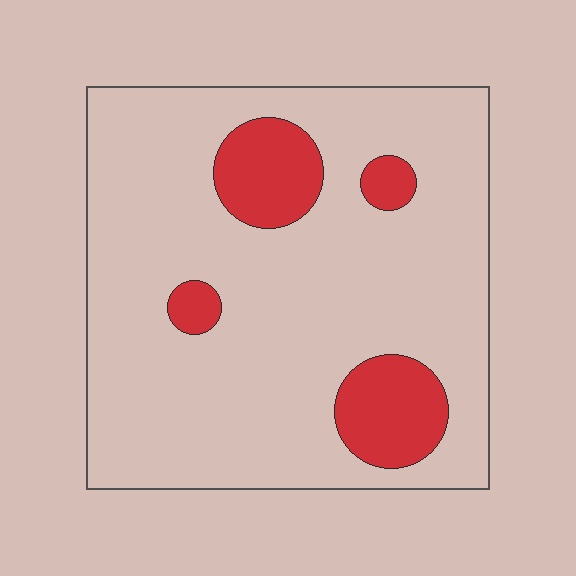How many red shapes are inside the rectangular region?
4.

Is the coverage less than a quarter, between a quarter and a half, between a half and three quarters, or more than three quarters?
Less than a quarter.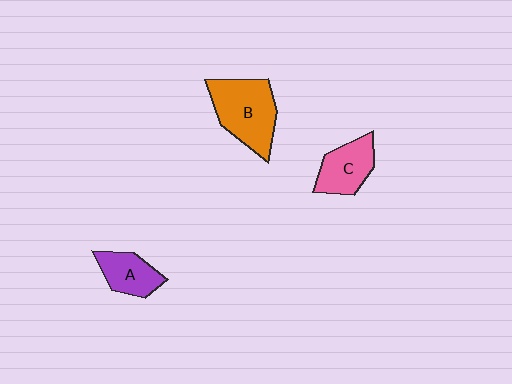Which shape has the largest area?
Shape B (orange).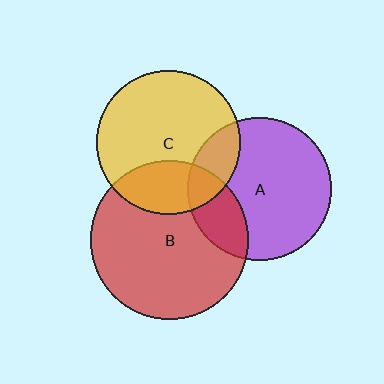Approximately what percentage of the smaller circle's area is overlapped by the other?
Approximately 20%.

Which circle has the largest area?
Circle B (red).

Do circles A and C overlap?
Yes.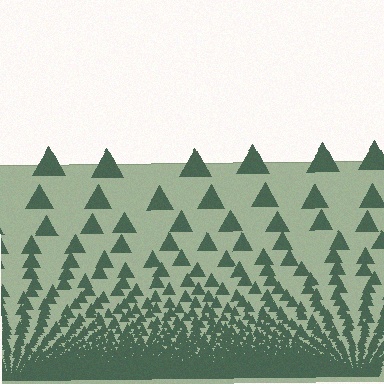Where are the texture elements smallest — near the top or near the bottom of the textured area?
Near the bottom.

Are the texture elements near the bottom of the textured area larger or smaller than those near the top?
Smaller. The gradient is inverted — elements near the bottom are smaller and denser.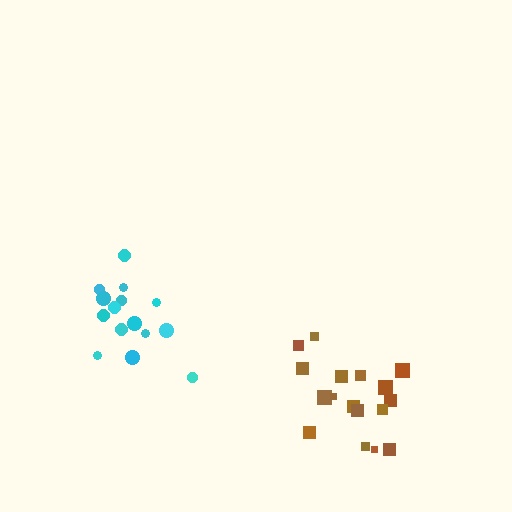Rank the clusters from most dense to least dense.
cyan, brown.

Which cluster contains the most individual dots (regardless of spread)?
Brown (18).